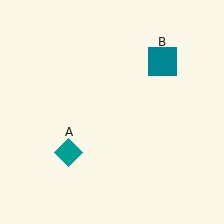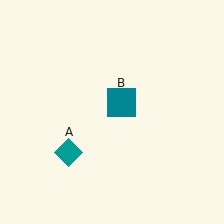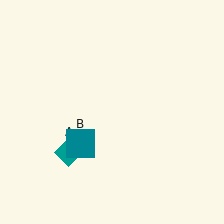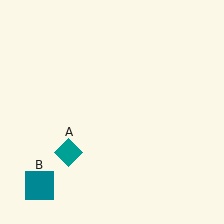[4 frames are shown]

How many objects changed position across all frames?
1 object changed position: teal square (object B).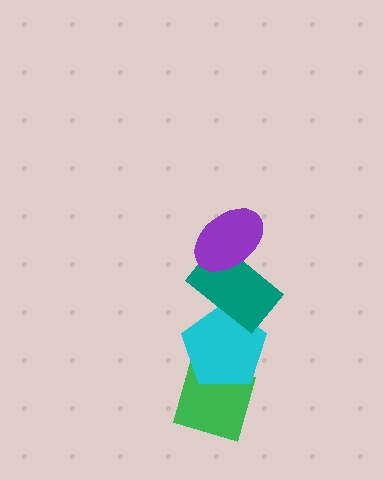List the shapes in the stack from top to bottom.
From top to bottom: the purple ellipse, the teal rectangle, the cyan pentagon, the green diamond.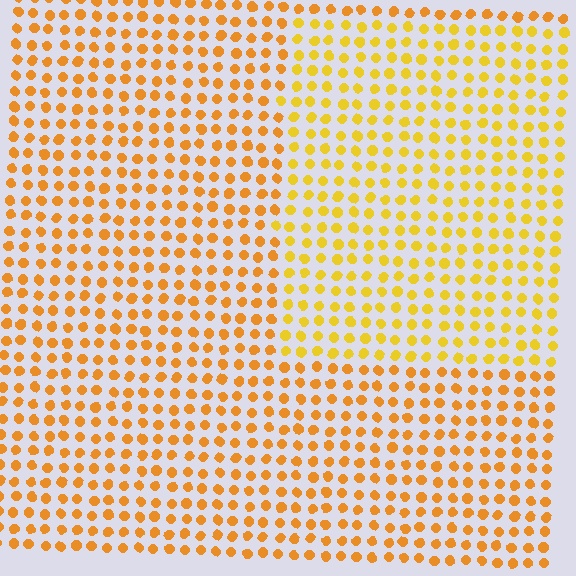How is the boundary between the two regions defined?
The boundary is defined purely by a slight shift in hue (about 19 degrees). Spacing, size, and orientation are identical on both sides.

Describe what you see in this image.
The image is filled with small orange elements in a uniform arrangement. A rectangle-shaped region is visible where the elements are tinted to a slightly different hue, forming a subtle color boundary.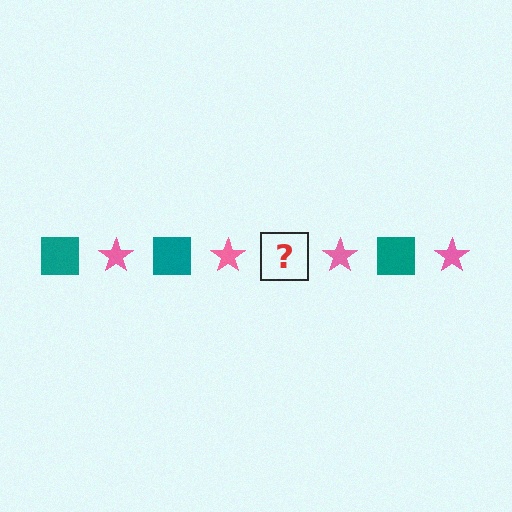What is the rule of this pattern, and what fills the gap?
The rule is that the pattern alternates between teal square and pink star. The gap should be filled with a teal square.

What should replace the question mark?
The question mark should be replaced with a teal square.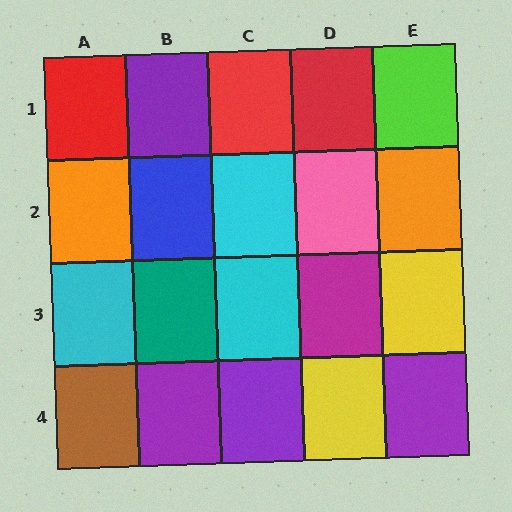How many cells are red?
3 cells are red.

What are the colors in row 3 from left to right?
Cyan, teal, cyan, magenta, yellow.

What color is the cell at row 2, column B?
Blue.